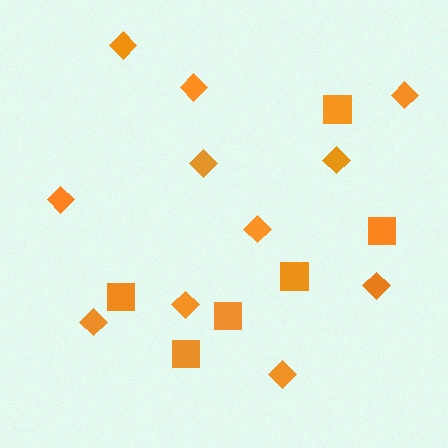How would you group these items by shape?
There are 2 groups: one group of diamonds (11) and one group of squares (6).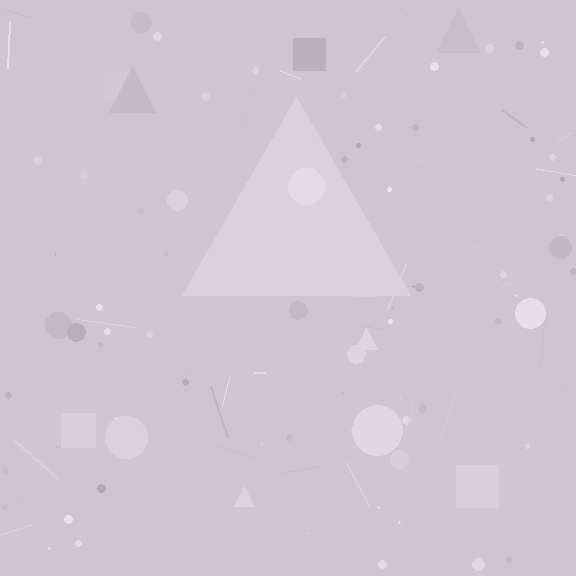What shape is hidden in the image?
A triangle is hidden in the image.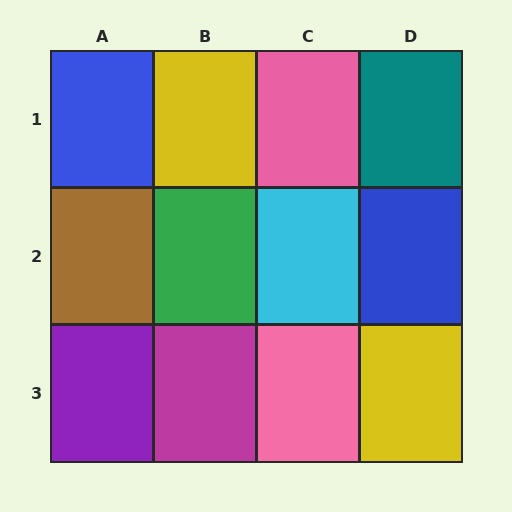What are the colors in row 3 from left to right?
Purple, magenta, pink, yellow.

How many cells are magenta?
1 cell is magenta.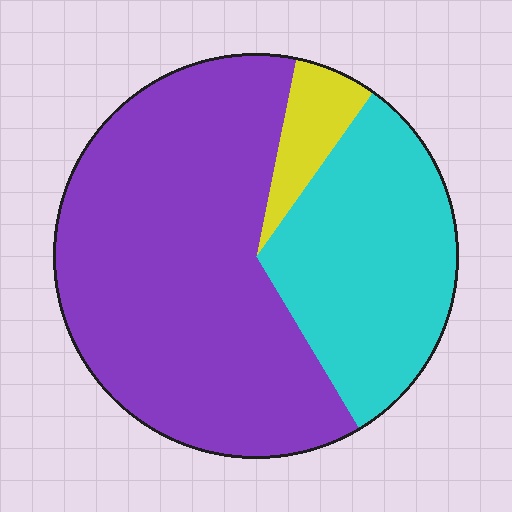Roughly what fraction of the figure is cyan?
Cyan takes up between a quarter and a half of the figure.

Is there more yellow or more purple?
Purple.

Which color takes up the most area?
Purple, at roughly 60%.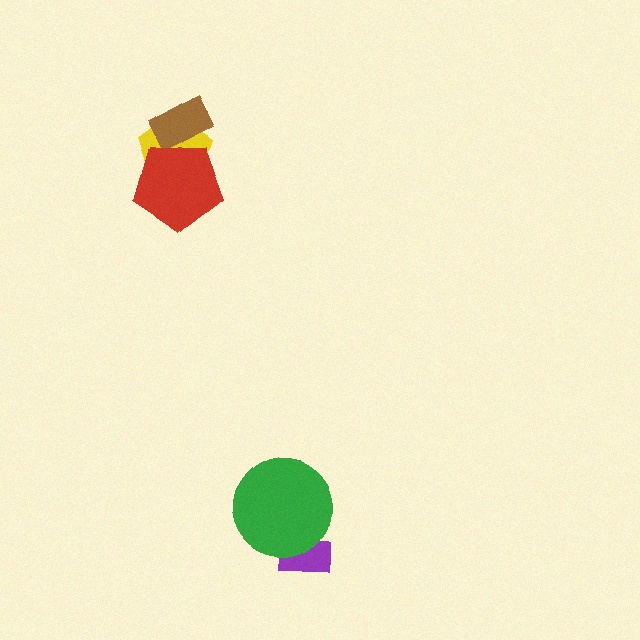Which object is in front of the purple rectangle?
The green circle is in front of the purple rectangle.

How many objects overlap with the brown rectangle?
2 objects overlap with the brown rectangle.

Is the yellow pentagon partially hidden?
Yes, it is partially covered by another shape.